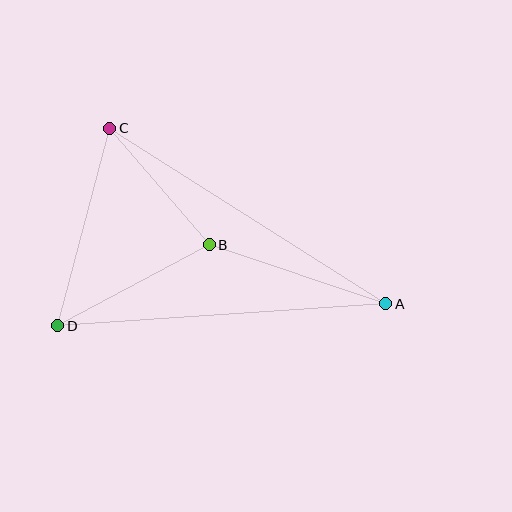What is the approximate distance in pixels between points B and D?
The distance between B and D is approximately 172 pixels.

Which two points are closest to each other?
Points B and C are closest to each other.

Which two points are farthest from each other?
Points A and D are farthest from each other.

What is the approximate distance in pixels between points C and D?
The distance between C and D is approximately 204 pixels.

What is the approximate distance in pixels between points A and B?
The distance between A and B is approximately 186 pixels.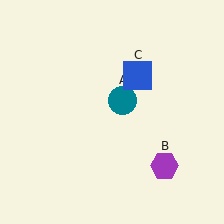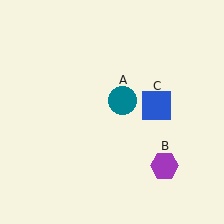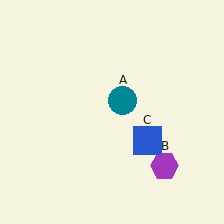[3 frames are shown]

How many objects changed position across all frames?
1 object changed position: blue square (object C).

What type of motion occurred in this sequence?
The blue square (object C) rotated clockwise around the center of the scene.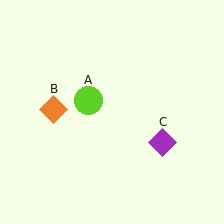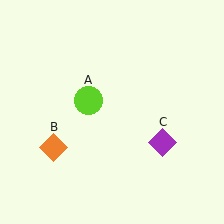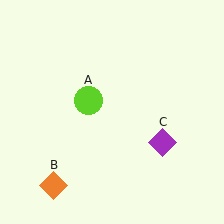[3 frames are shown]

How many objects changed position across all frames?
1 object changed position: orange diamond (object B).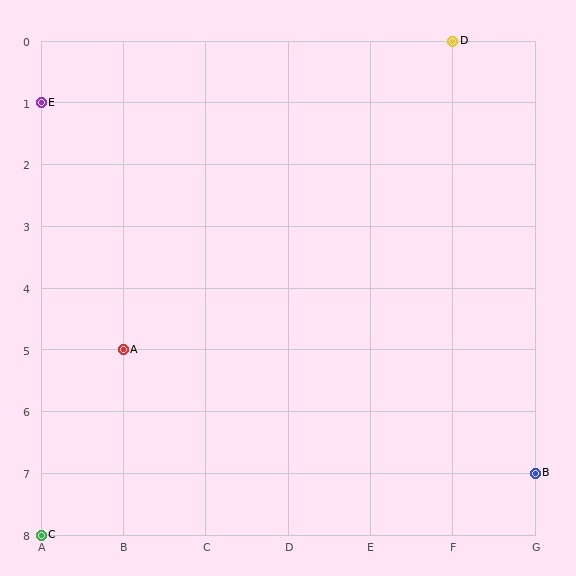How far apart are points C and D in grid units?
Points C and D are 5 columns and 8 rows apart (about 9.4 grid units diagonally).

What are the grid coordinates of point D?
Point D is at grid coordinates (F, 0).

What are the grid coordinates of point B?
Point B is at grid coordinates (G, 7).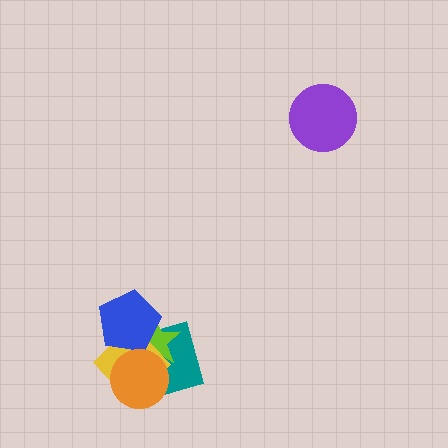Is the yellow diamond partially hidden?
Yes, it is partially covered by another shape.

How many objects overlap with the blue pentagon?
3 objects overlap with the blue pentagon.